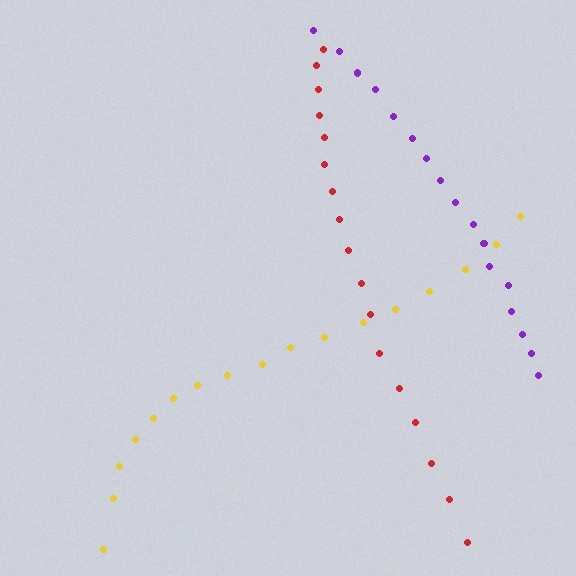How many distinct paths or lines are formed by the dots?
There are 3 distinct paths.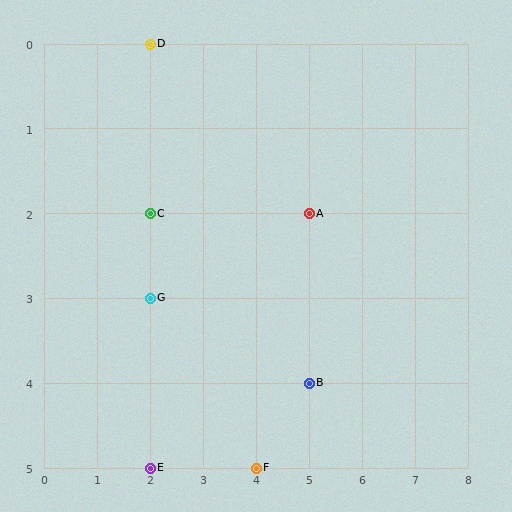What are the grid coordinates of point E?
Point E is at grid coordinates (2, 5).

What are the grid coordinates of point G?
Point G is at grid coordinates (2, 3).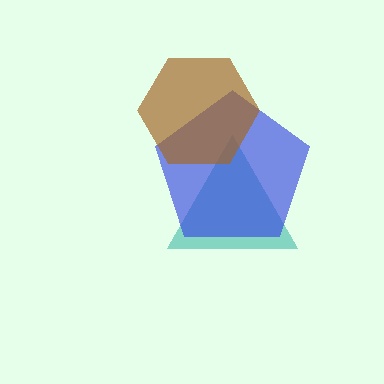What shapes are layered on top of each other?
The layered shapes are: a teal triangle, a blue pentagon, a brown hexagon.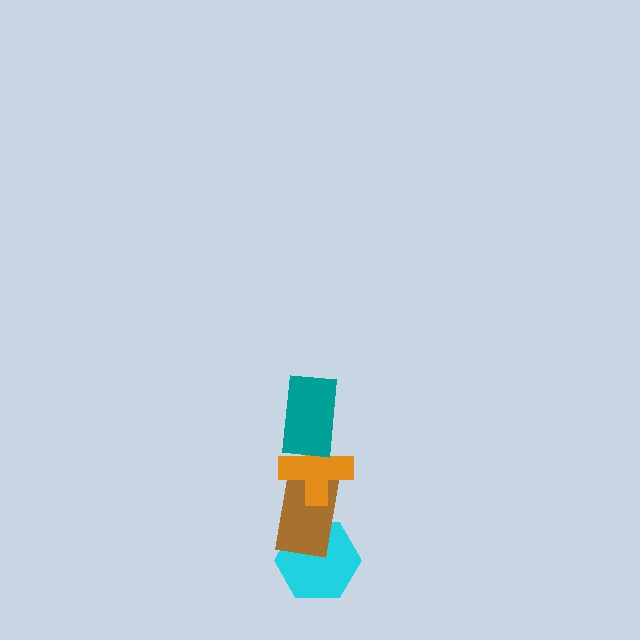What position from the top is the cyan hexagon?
The cyan hexagon is 4th from the top.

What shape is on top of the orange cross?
The teal rectangle is on top of the orange cross.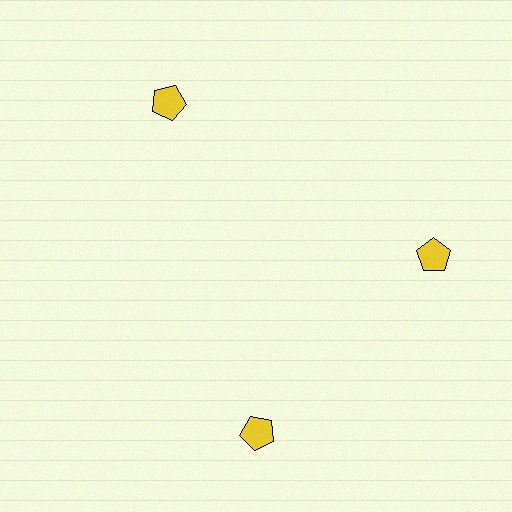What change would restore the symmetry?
The symmetry would be restored by rotating it back into even spacing with its neighbors so that all 3 pentagons sit at equal angles and equal distance from the center.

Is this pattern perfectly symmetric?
No. The 3 yellow pentagons are arranged in a ring, but one element near the 7 o'clock position is rotated out of alignment along the ring, breaking the 3-fold rotational symmetry.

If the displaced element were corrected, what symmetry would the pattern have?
It would have 3-fold rotational symmetry — the pattern would map onto itself every 120 degrees.